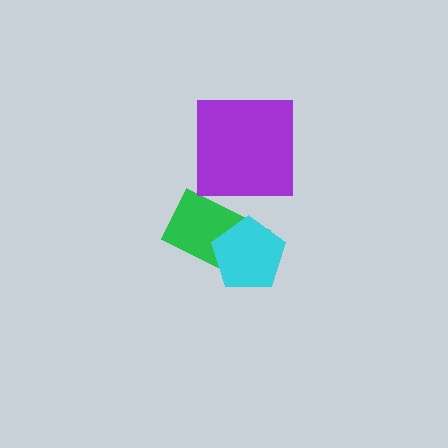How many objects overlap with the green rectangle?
1 object overlaps with the green rectangle.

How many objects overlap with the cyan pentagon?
1 object overlaps with the cyan pentagon.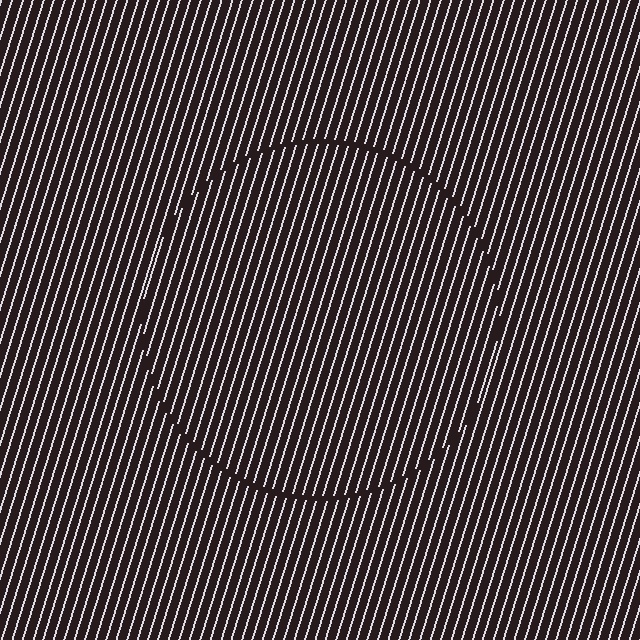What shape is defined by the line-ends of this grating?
An illusory circle. The interior of the shape contains the same grating, shifted by half a period — the contour is defined by the phase discontinuity where line-ends from the inner and outer gratings abut.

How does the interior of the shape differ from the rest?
The interior of the shape contains the same grating, shifted by half a period — the contour is defined by the phase discontinuity where line-ends from the inner and outer gratings abut.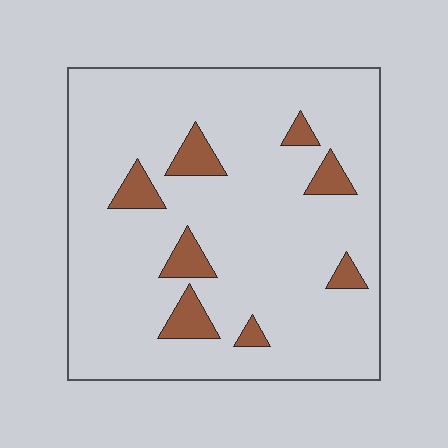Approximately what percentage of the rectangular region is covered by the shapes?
Approximately 10%.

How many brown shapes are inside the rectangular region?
8.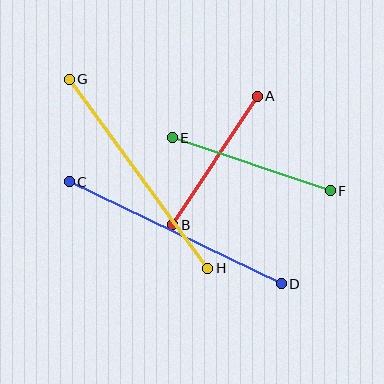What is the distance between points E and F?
The distance is approximately 166 pixels.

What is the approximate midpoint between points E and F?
The midpoint is at approximately (251, 164) pixels.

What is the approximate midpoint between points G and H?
The midpoint is at approximately (139, 174) pixels.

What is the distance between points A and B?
The distance is approximately 153 pixels.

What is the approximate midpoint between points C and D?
The midpoint is at approximately (175, 233) pixels.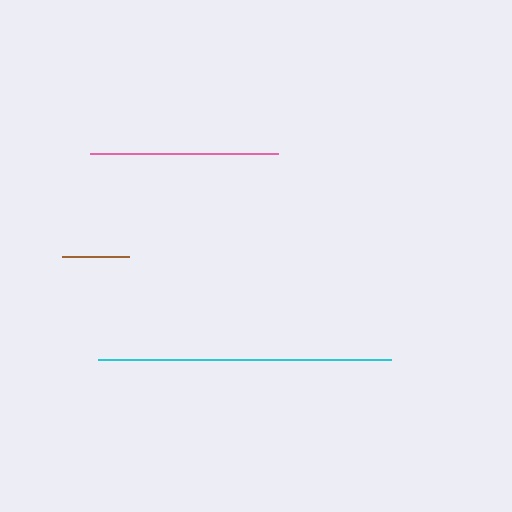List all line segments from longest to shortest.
From longest to shortest: cyan, pink, brown.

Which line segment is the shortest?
The brown line is the shortest at approximately 66 pixels.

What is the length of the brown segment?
The brown segment is approximately 66 pixels long.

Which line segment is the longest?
The cyan line is the longest at approximately 293 pixels.